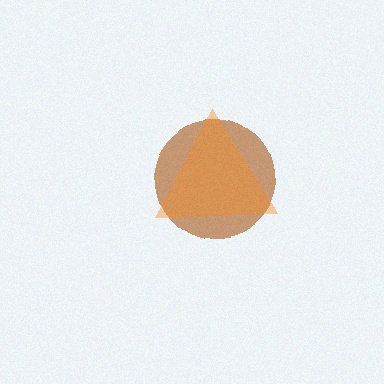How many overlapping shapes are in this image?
There are 2 overlapping shapes in the image.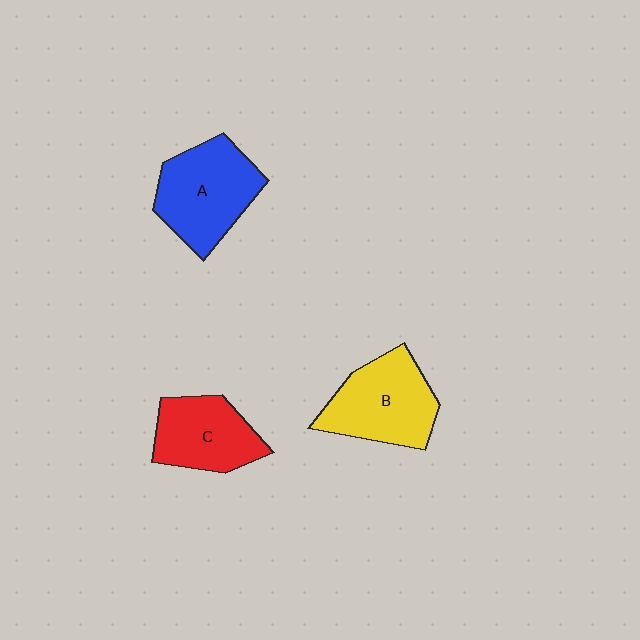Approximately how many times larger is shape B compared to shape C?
Approximately 1.2 times.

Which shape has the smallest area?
Shape C (red).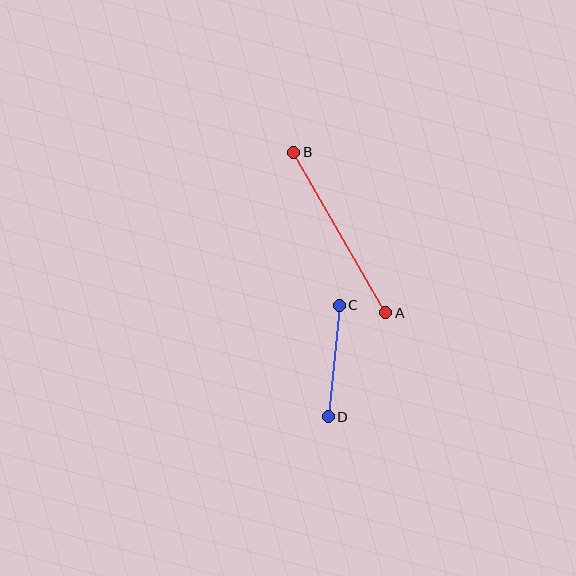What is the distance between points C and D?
The distance is approximately 112 pixels.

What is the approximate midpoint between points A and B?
The midpoint is at approximately (340, 232) pixels.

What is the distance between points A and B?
The distance is approximately 185 pixels.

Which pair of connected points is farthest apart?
Points A and B are farthest apart.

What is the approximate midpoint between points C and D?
The midpoint is at approximately (334, 361) pixels.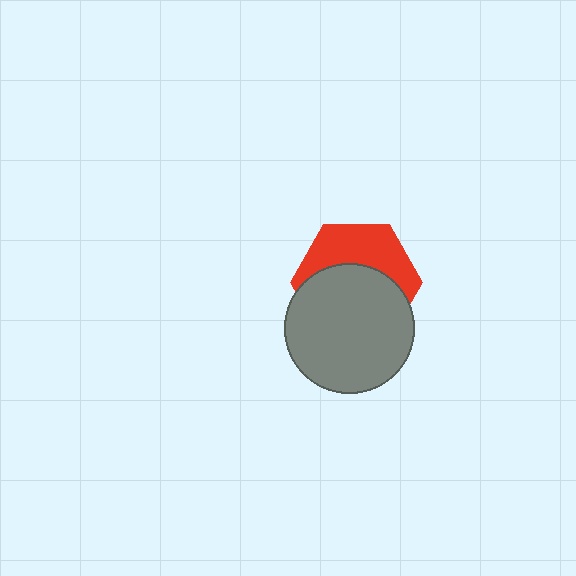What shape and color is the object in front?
The object in front is a gray circle.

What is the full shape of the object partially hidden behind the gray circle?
The partially hidden object is a red hexagon.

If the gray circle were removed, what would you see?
You would see the complete red hexagon.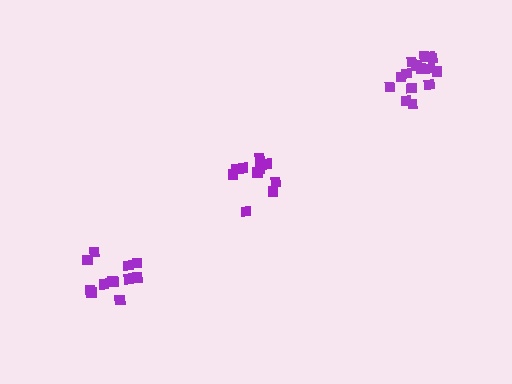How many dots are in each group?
Group 1: 15 dots, Group 2: 10 dots, Group 3: 11 dots (36 total).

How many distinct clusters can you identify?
There are 3 distinct clusters.